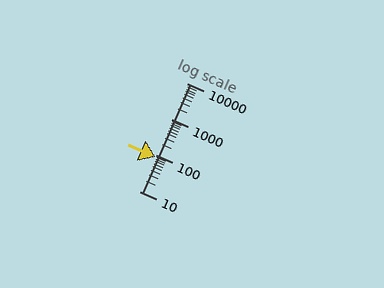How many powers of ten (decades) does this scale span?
The scale spans 3 decades, from 10 to 10000.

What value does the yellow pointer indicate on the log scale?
The pointer indicates approximately 90.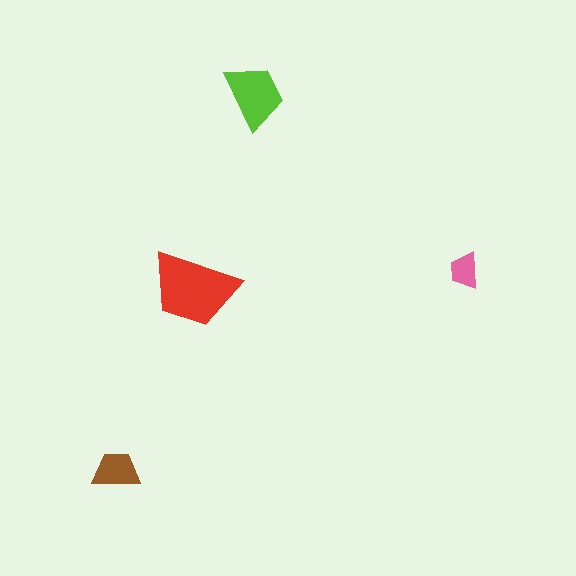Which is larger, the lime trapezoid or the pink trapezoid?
The lime one.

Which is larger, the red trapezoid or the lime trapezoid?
The red one.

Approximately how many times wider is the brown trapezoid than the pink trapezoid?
About 1.5 times wider.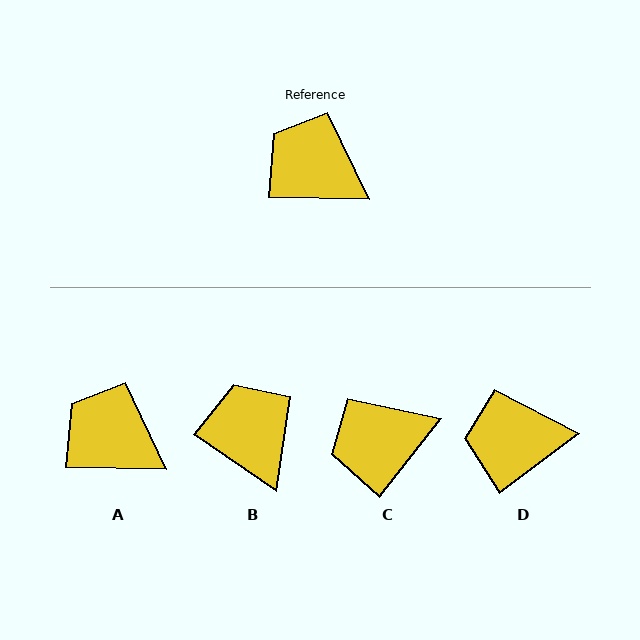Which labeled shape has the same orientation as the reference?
A.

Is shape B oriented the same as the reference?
No, it is off by about 34 degrees.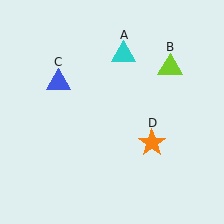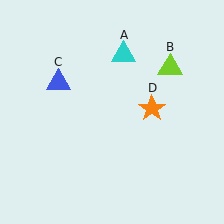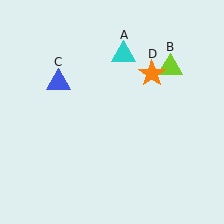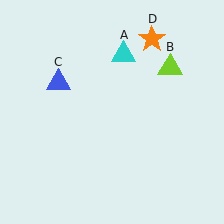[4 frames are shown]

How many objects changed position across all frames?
1 object changed position: orange star (object D).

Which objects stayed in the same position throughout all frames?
Cyan triangle (object A) and lime triangle (object B) and blue triangle (object C) remained stationary.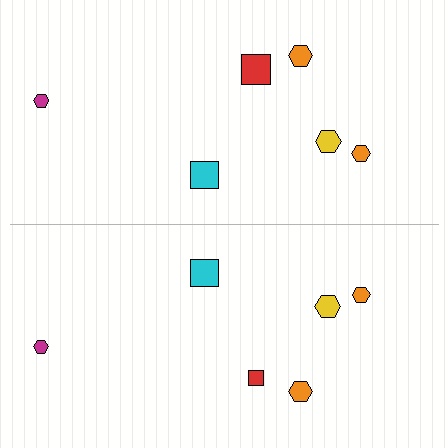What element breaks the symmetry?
The red square on the bottom side has a different size than its mirror counterpart.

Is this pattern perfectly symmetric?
No, the pattern is not perfectly symmetric. The red square on the bottom side has a different size than its mirror counterpart.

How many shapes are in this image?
There are 12 shapes in this image.